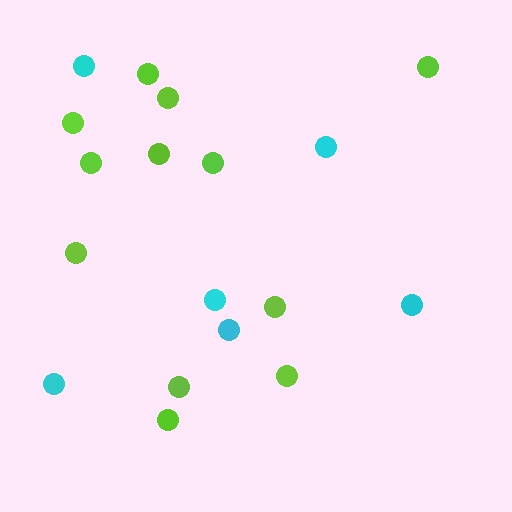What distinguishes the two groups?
There are 2 groups: one group of cyan circles (6) and one group of lime circles (12).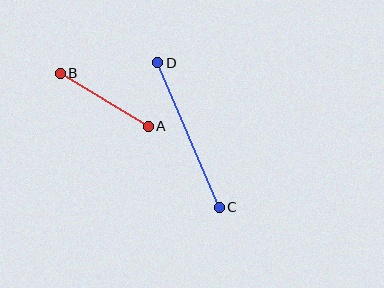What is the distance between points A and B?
The distance is approximately 103 pixels.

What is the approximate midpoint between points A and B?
The midpoint is at approximately (104, 100) pixels.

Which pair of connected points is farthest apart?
Points C and D are farthest apart.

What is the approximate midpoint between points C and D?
The midpoint is at approximately (189, 135) pixels.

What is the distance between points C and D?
The distance is approximately 157 pixels.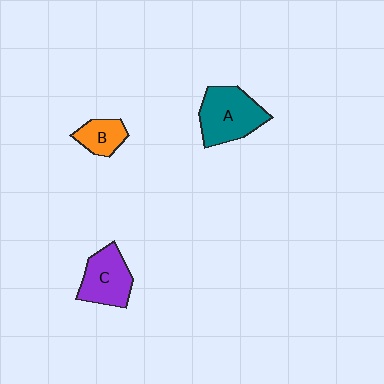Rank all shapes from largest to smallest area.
From largest to smallest: A (teal), C (purple), B (orange).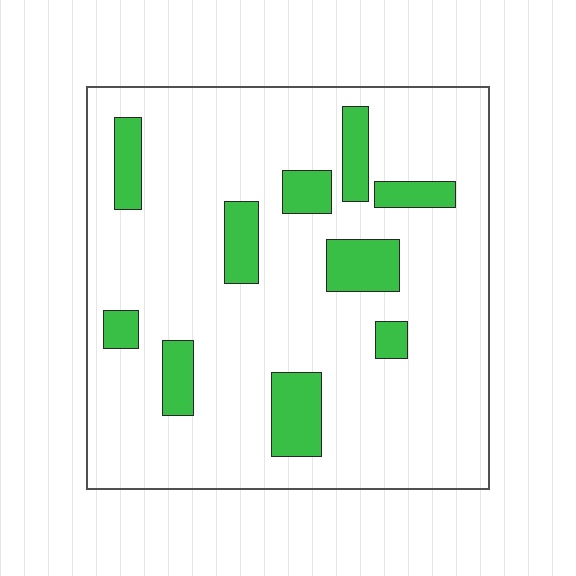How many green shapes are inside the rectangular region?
10.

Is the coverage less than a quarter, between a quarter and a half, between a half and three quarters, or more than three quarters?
Less than a quarter.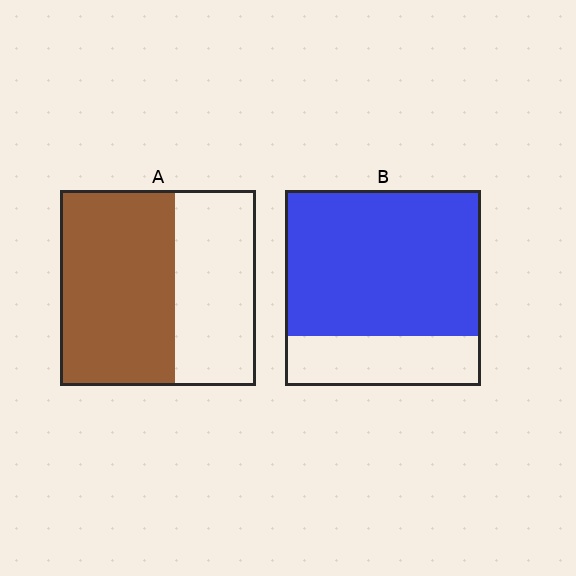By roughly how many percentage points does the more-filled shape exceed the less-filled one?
By roughly 15 percentage points (B over A).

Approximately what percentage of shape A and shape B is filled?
A is approximately 60% and B is approximately 75%.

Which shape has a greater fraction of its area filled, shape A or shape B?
Shape B.